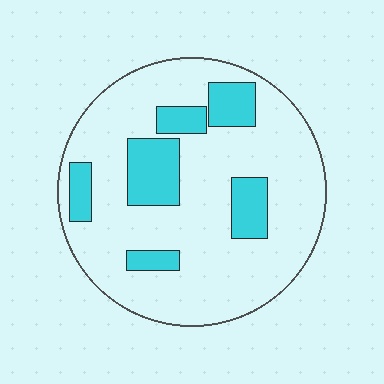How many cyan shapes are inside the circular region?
6.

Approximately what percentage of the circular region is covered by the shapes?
Approximately 20%.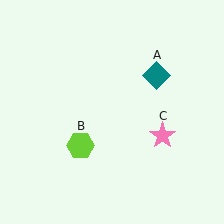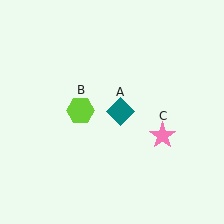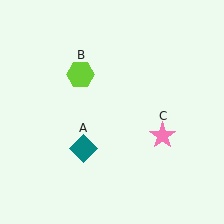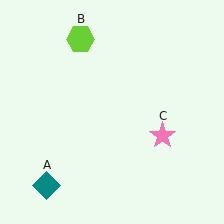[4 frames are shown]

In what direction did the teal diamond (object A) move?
The teal diamond (object A) moved down and to the left.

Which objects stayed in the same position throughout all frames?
Pink star (object C) remained stationary.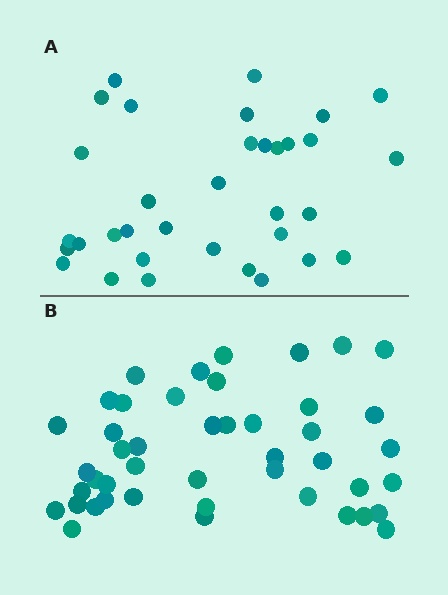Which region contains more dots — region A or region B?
Region B (the bottom region) has more dots.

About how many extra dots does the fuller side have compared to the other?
Region B has roughly 12 or so more dots than region A.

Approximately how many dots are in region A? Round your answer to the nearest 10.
About 30 dots. (The exact count is 34, which rounds to 30.)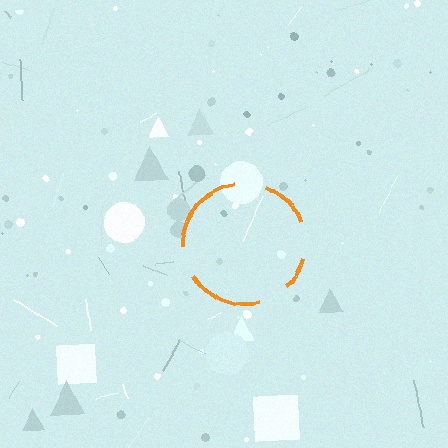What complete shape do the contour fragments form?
The contour fragments form a circle.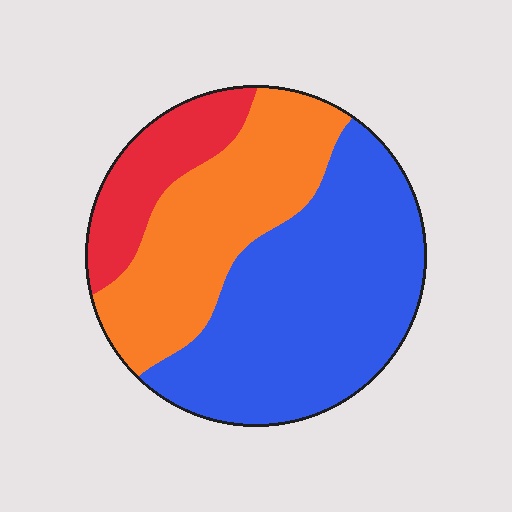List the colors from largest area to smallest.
From largest to smallest: blue, orange, red.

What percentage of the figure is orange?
Orange takes up between a third and a half of the figure.